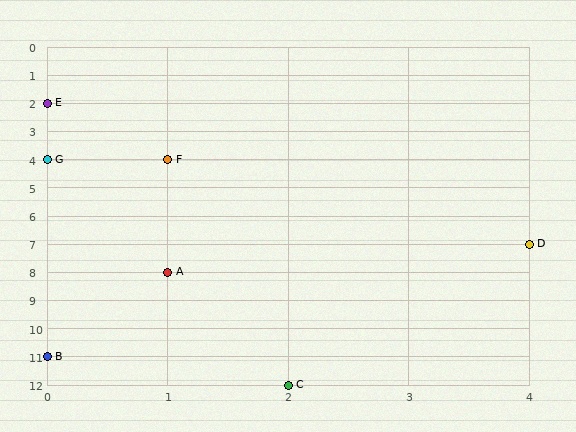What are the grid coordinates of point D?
Point D is at grid coordinates (4, 7).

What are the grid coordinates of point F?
Point F is at grid coordinates (1, 4).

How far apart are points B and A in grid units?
Points B and A are 1 column and 3 rows apart (about 3.2 grid units diagonally).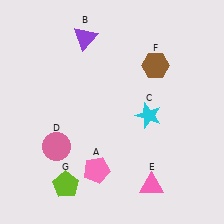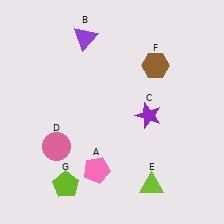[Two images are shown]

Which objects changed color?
C changed from cyan to purple. E changed from pink to lime.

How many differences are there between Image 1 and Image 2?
There are 2 differences between the two images.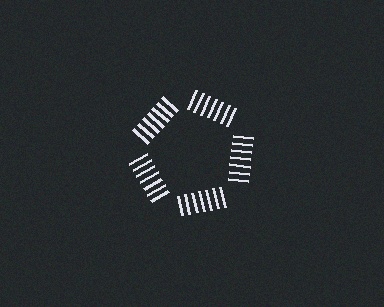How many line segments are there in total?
35 — 7 along each of the 5 edges.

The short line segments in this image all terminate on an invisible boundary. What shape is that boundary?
An illusory pentagon — the line segments terminate on its edges but no continuous stroke is drawn.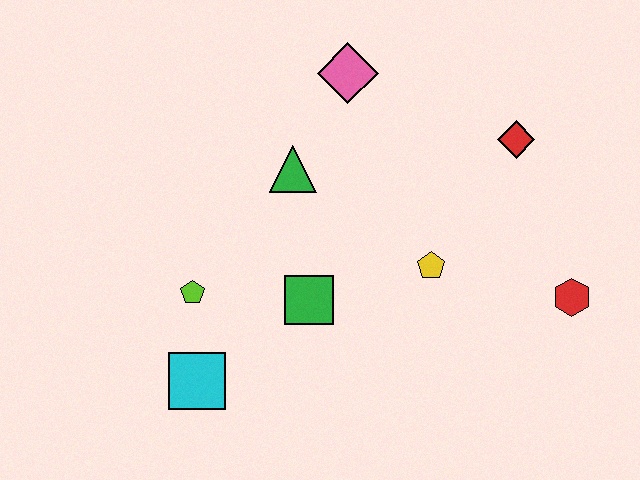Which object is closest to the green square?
The lime pentagon is closest to the green square.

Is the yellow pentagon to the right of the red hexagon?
No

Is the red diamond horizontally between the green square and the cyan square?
No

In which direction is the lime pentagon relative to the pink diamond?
The lime pentagon is below the pink diamond.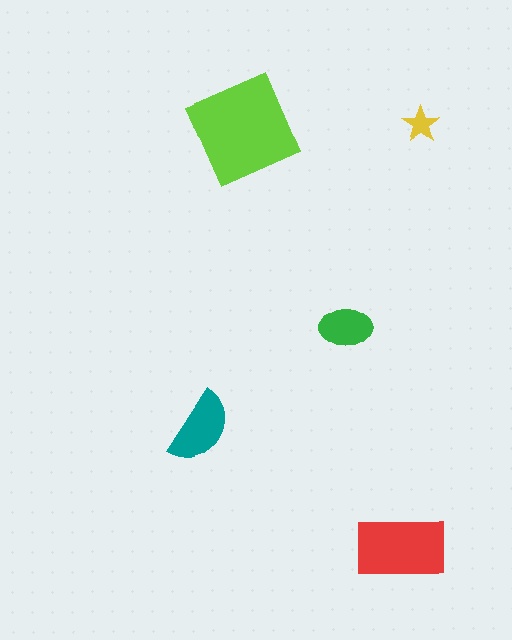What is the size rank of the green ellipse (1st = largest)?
4th.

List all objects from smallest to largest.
The yellow star, the green ellipse, the teal semicircle, the red rectangle, the lime diamond.